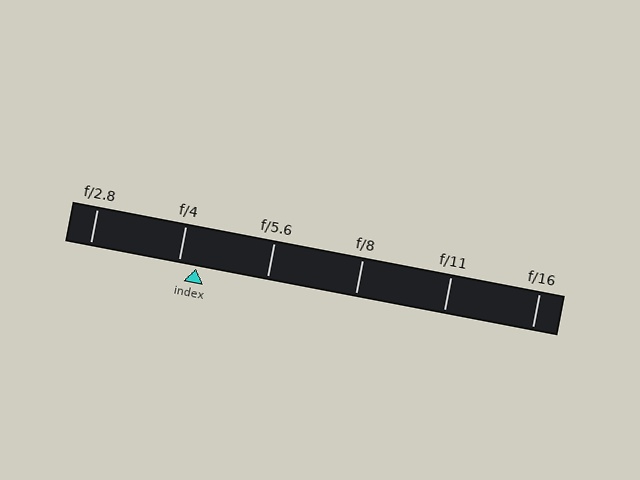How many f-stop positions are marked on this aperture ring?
There are 6 f-stop positions marked.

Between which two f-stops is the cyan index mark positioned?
The index mark is between f/4 and f/5.6.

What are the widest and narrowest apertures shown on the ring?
The widest aperture shown is f/2.8 and the narrowest is f/16.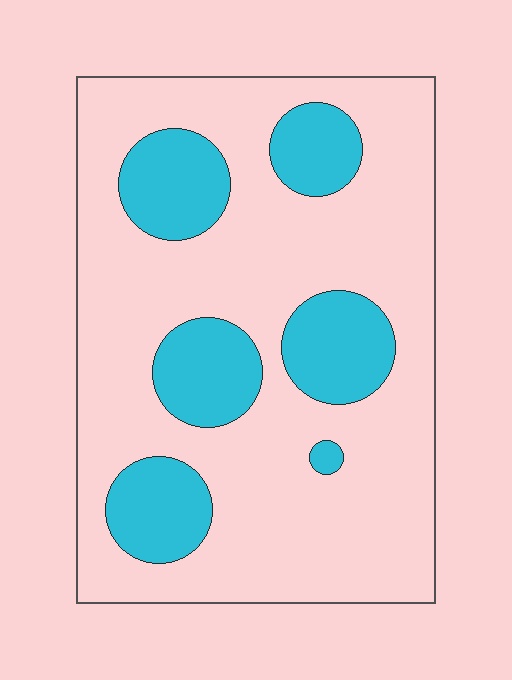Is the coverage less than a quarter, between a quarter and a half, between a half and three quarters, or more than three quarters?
Less than a quarter.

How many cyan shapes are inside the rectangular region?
6.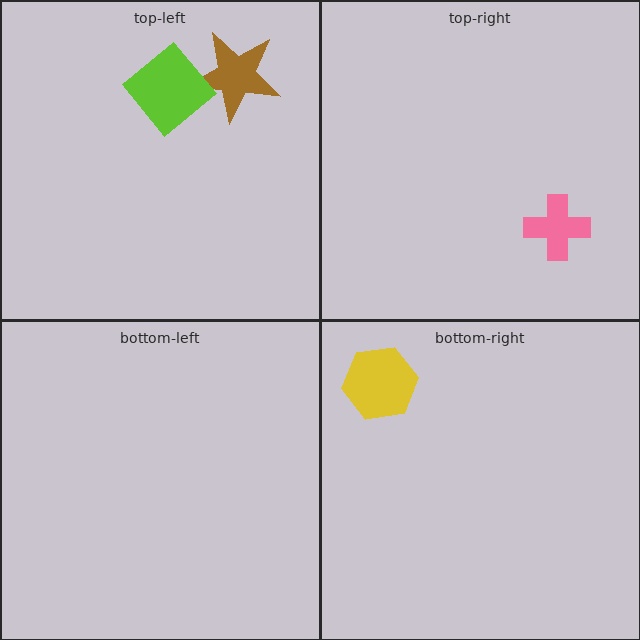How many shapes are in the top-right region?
1.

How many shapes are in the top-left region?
2.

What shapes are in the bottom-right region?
The yellow hexagon.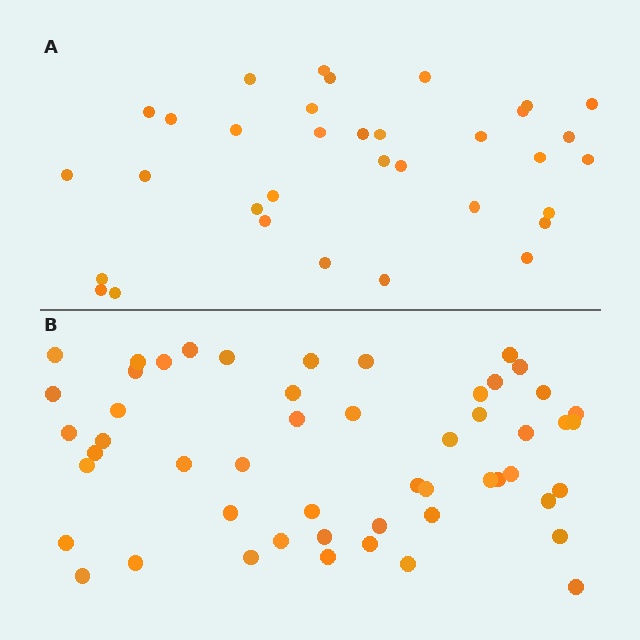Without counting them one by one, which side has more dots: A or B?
Region B (the bottom region) has more dots.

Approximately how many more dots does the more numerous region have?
Region B has approximately 20 more dots than region A.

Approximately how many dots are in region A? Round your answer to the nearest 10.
About 30 dots. (The exact count is 34, which rounds to 30.)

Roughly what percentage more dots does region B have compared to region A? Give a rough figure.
About 55% more.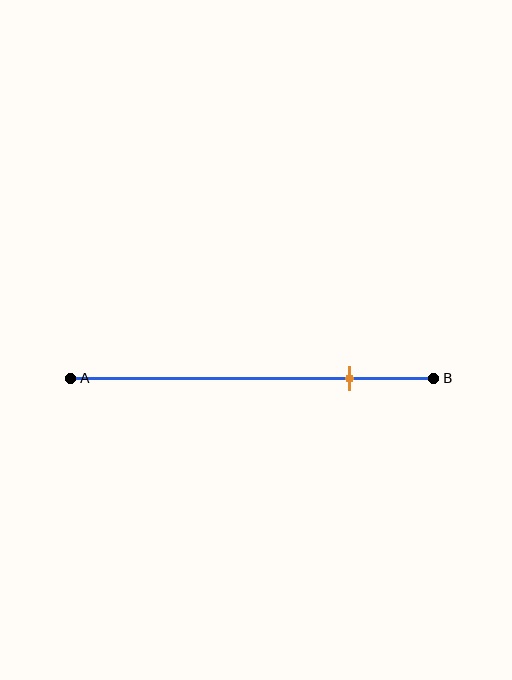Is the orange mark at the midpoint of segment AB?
No, the mark is at about 75% from A, not at the 50% midpoint.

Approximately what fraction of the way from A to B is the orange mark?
The orange mark is approximately 75% of the way from A to B.